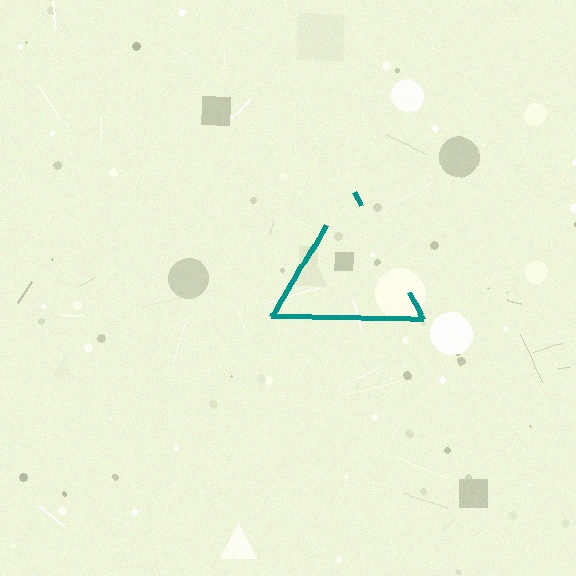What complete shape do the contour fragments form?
The contour fragments form a triangle.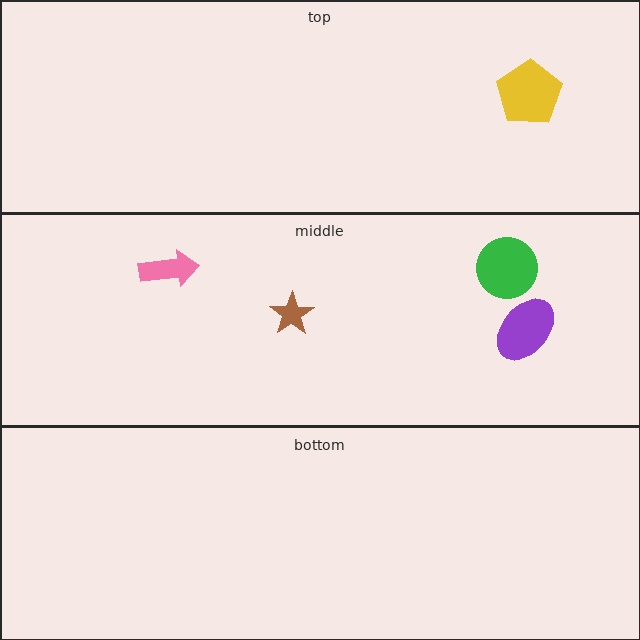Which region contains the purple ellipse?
The middle region.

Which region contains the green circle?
The middle region.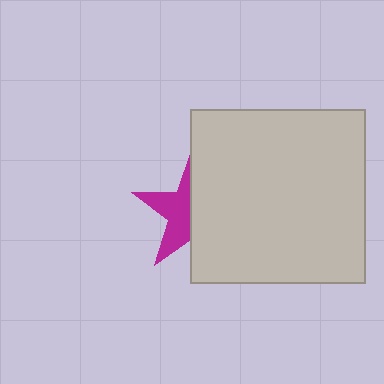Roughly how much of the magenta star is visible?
A small part of it is visible (roughly 44%).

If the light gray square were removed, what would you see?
You would see the complete magenta star.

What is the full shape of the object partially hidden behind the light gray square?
The partially hidden object is a magenta star.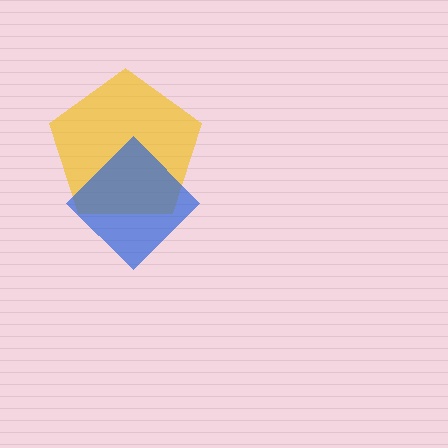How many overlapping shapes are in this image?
There are 2 overlapping shapes in the image.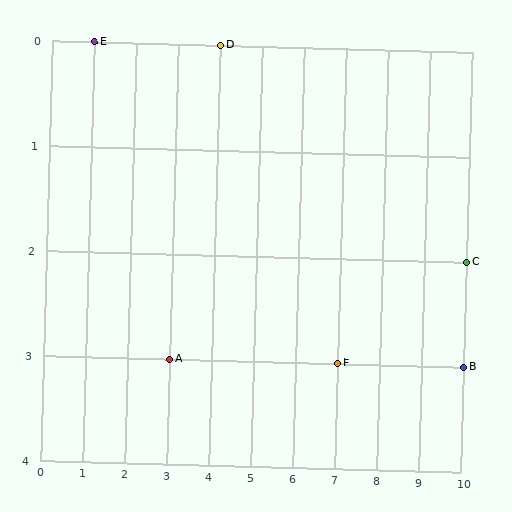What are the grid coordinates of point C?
Point C is at grid coordinates (10, 2).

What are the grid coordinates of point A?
Point A is at grid coordinates (3, 3).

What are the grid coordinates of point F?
Point F is at grid coordinates (7, 3).